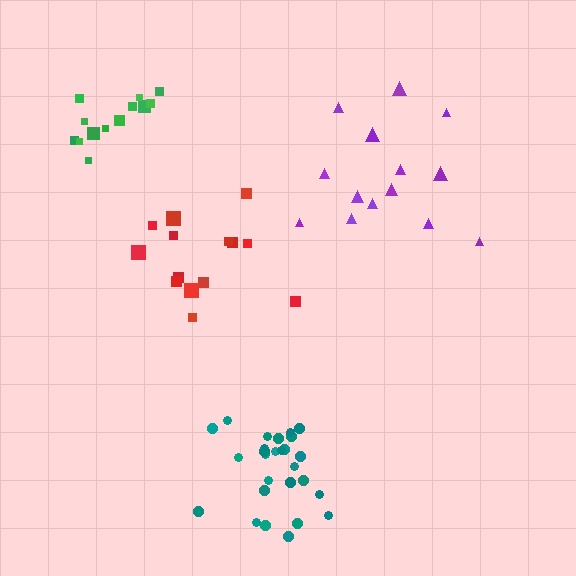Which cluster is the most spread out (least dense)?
Purple.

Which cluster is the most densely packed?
Teal.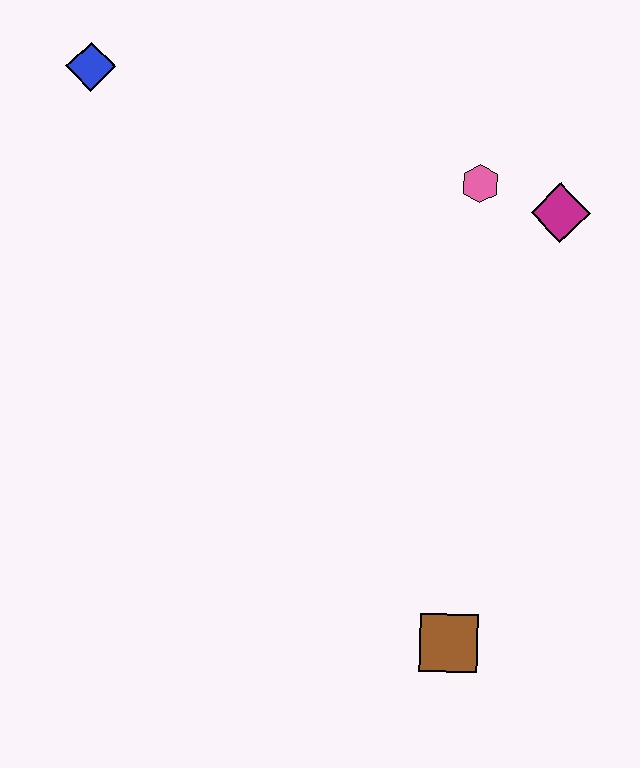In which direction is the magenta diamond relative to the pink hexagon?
The magenta diamond is to the right of the pink hexagon.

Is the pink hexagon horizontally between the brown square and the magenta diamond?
Yes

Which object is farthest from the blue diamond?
The brown square is farthest from the blue diamond.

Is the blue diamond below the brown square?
No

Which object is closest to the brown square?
The magenta diamond is closest to the brown square.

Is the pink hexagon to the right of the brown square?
Yes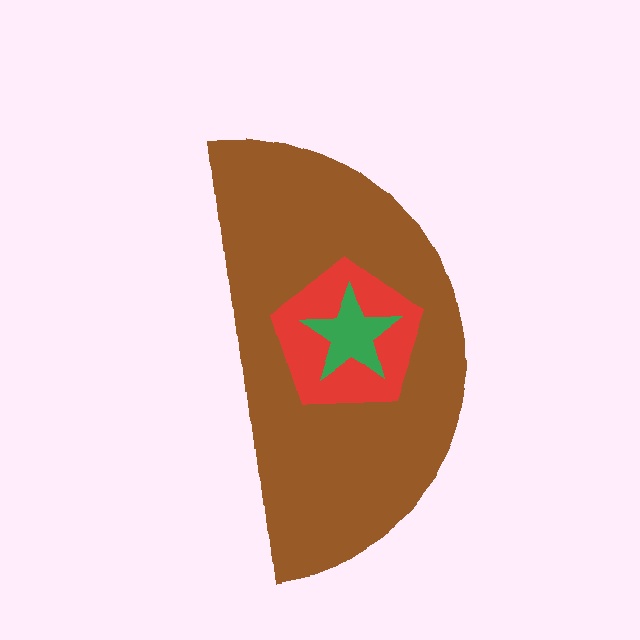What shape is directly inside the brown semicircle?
The red pentagon.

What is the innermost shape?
The green star.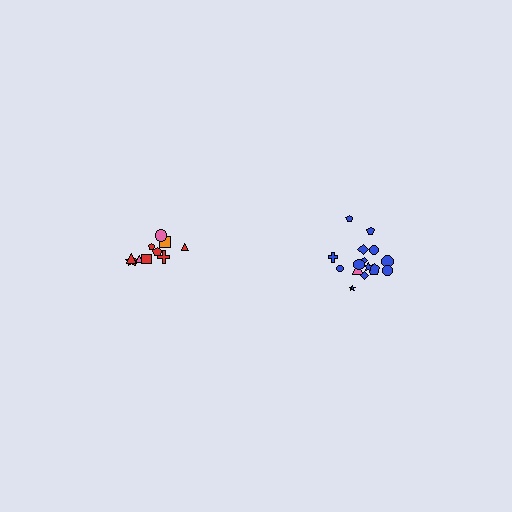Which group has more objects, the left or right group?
The right group.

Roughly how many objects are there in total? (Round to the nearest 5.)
Roughly 25 objects in total.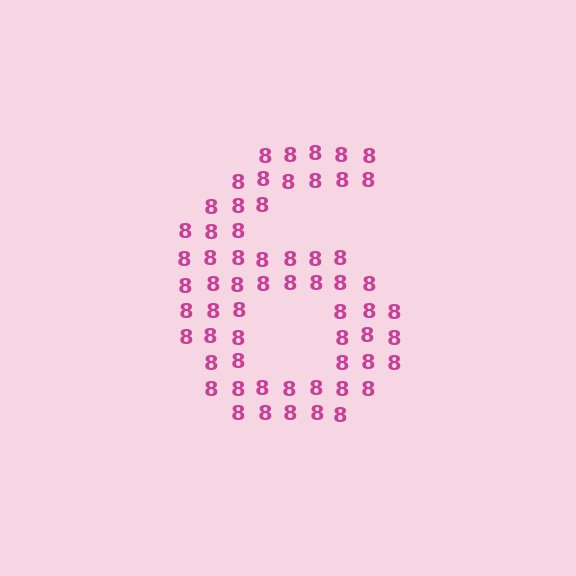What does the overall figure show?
The overall figure shows the digit 6.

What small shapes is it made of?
It is made of small digit 8's.